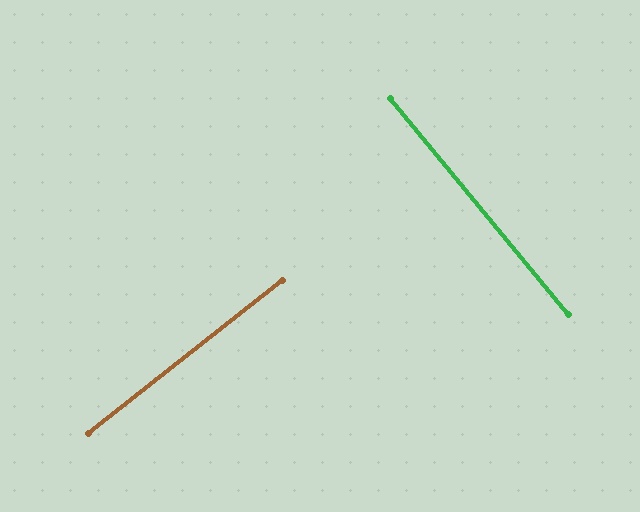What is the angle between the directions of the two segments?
Approximately 89 degrees.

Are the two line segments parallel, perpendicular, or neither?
Perpendicular — they meet at approximately 89°.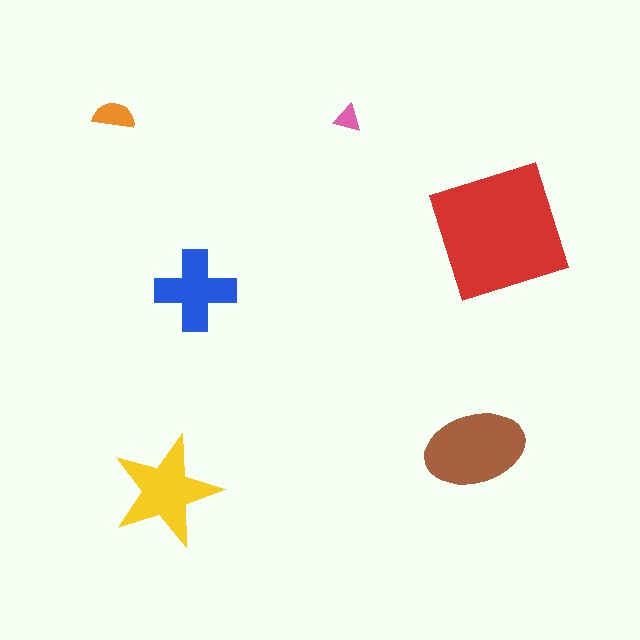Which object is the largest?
The red square.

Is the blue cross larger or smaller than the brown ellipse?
Smaller.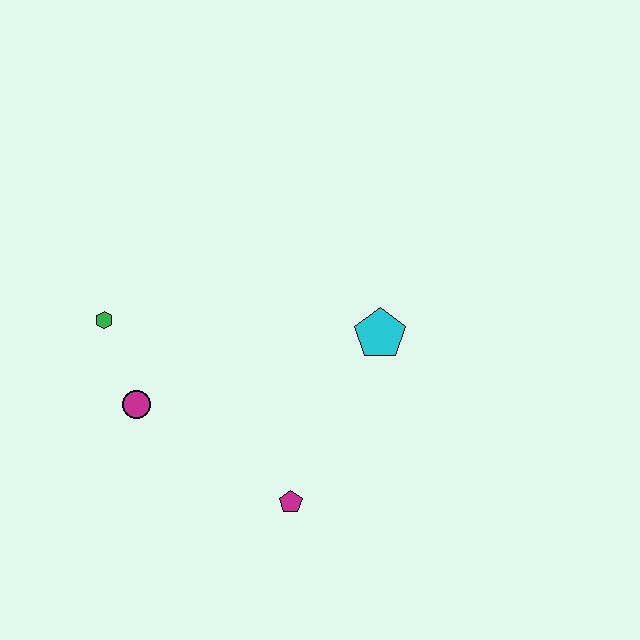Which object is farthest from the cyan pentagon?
The green hexagon is farthest from the cyan pentagon.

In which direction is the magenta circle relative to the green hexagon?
The magenta circle is below the green hexagon.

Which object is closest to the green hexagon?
The magenta circle is closest to the green hexagon.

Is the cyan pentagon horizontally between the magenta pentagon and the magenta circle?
No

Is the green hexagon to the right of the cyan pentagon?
No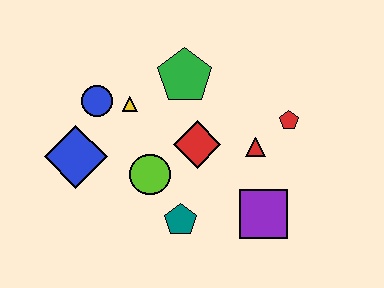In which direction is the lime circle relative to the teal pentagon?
The lime circle is above the teal pentagon.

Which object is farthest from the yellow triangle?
The purple square is farthest from the yellow triangle.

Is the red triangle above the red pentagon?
No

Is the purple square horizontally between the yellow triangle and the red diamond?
No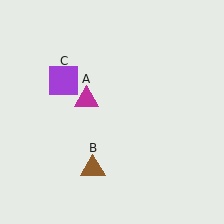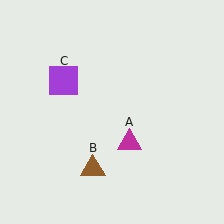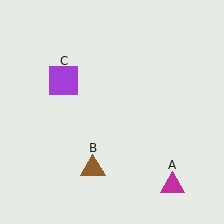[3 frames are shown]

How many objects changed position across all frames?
1 object changed position: magenta triangle (object A).